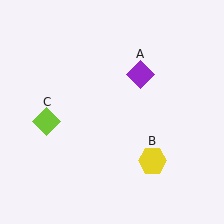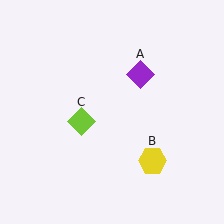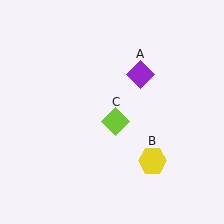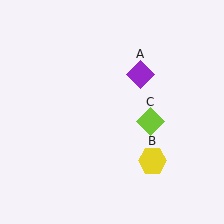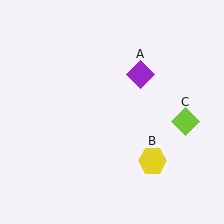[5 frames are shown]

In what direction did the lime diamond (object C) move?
The lime diamond (object C) moved right.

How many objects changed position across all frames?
1 object changed position: lime diamond (object C).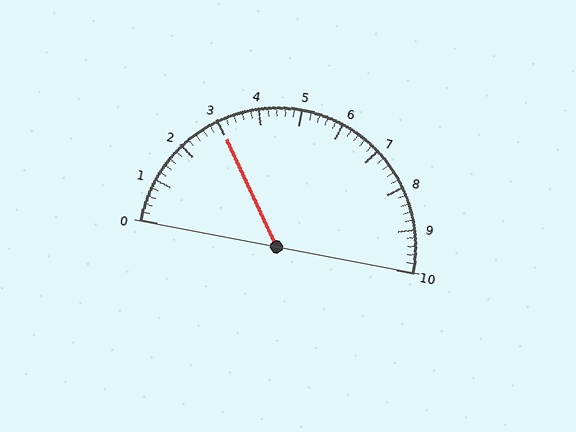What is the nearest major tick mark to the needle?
The nearest major tick mark is 3.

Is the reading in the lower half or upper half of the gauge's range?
The reading is in the lower half of the range (0 to 10).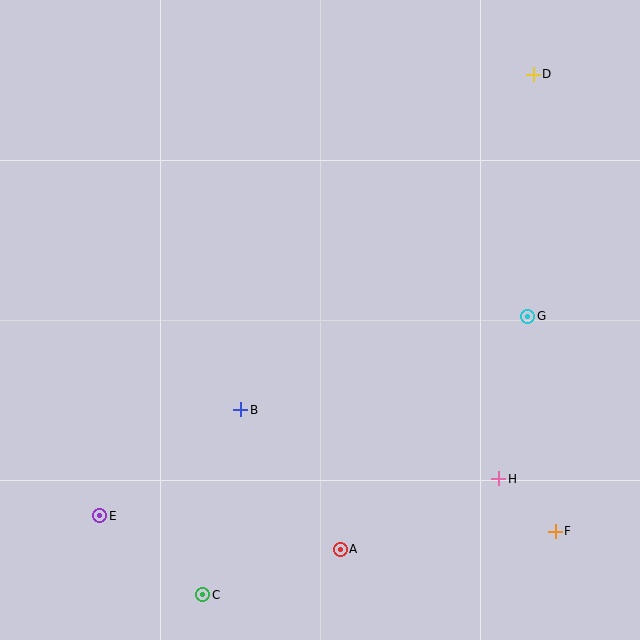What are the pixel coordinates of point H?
Point H is at (499, 479).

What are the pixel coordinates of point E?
Point E is at (100, 516).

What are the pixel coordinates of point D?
Point D is at (533, 74).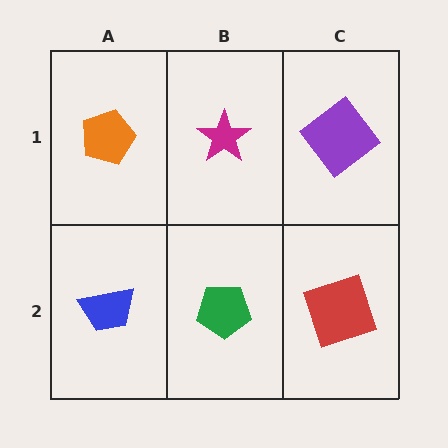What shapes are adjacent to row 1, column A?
A blue trapezoid (row 2, column A), a magenta star (row 1, column B).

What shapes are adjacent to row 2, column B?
A magenta star (row 1, column B), a blue trapezoid (row 2, column A), a red square (row 2, column C).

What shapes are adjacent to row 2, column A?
An orange pentagon (row 1, column A), a green pentagon (row 2, column B).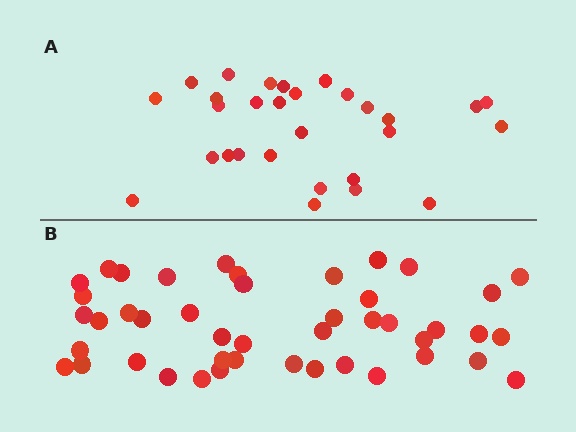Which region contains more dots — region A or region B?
Region B (the bottom region) has more dots.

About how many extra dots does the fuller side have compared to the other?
Region B has approximately 15 more dots than region A.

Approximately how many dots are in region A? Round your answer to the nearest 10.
About 30 dots. (The exact count is 29, which rounds to 30.)